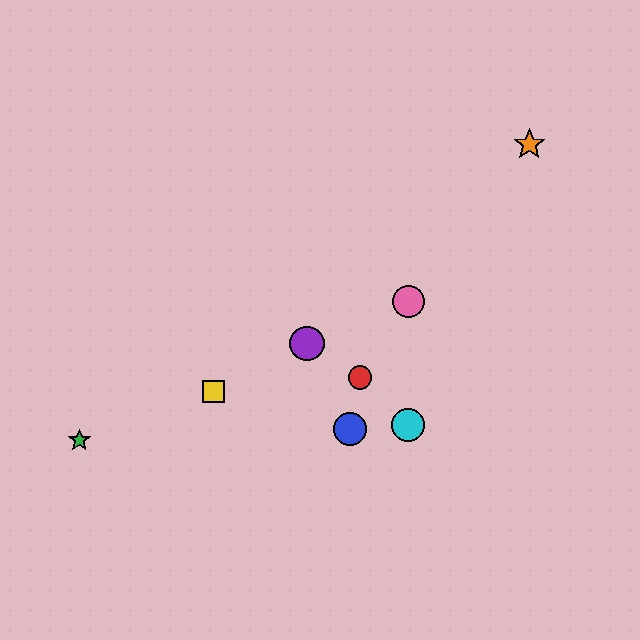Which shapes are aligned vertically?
The cyan circle, the pink circle are aligned vertically.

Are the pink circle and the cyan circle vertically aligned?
Yes, both are at x≈408.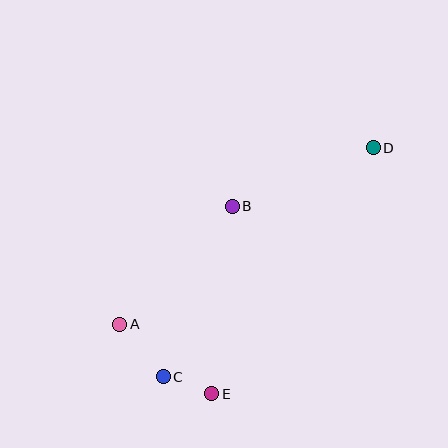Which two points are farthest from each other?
Points C and D are farthest from each other.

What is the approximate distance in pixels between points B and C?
The distance between B and C is approximately 184 pixels.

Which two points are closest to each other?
Points C and E are closest to each other.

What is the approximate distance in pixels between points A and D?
The distance between A and D is approximately 309 pixels.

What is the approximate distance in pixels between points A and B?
The distance between A and B is approximately 163 pixels.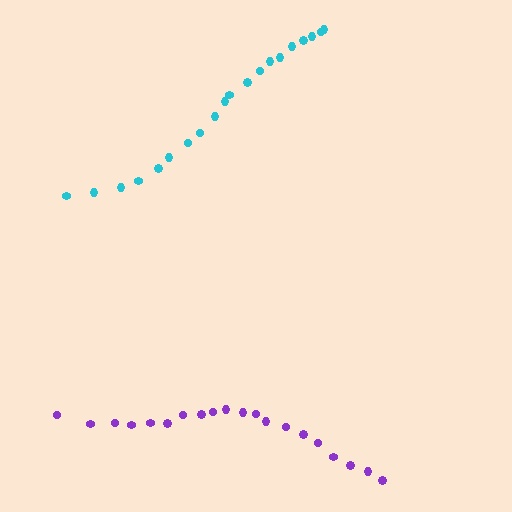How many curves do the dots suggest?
There are 2 distinct paths.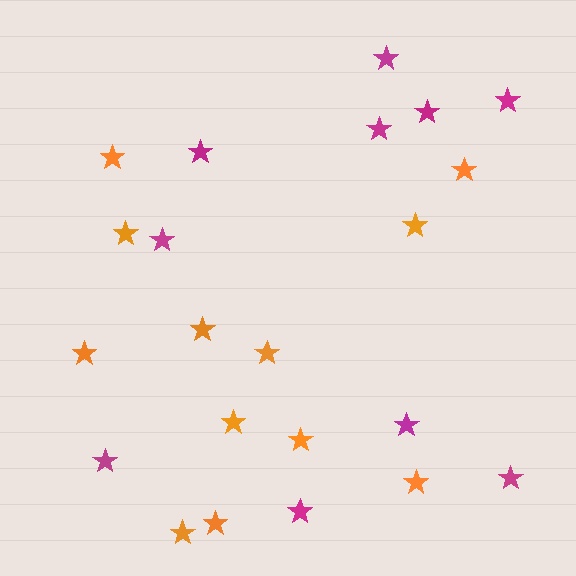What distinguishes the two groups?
There are 2 groups: one group of magenta stars (10) and one group of orange stars (12).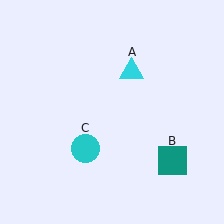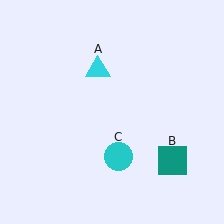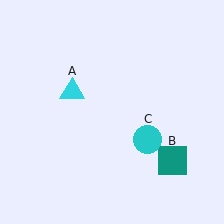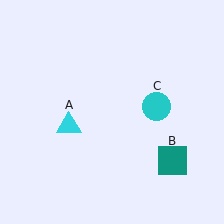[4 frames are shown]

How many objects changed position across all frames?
2 objects changed position: cyan triangle (object A), cyan circle (object C).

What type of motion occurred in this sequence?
The cyan triangle (object A), cyan circle (object C) rotated counterclockwise around the center of the scene.